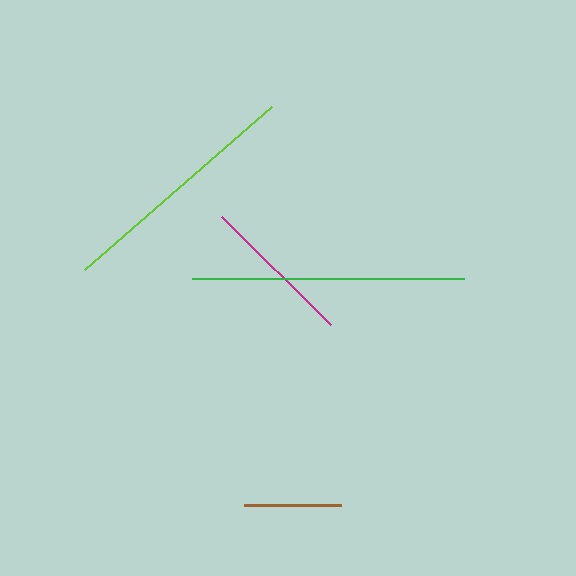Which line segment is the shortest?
The brown line is the shortest at approximately 97 pixels.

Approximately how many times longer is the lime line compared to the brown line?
The lime line is approximately 2.6 times the length of the brown line.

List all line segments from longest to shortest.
From longest to shortest: green, lime, magenta, brown.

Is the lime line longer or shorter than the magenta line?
The lime line is longer than the magenta line.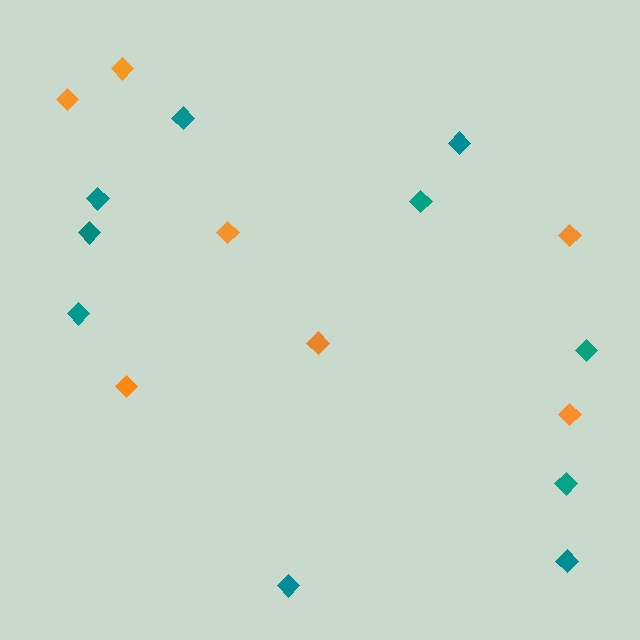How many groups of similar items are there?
There are 2 groups: one group of teal diamonds (10) and one group of orange diamonds (7).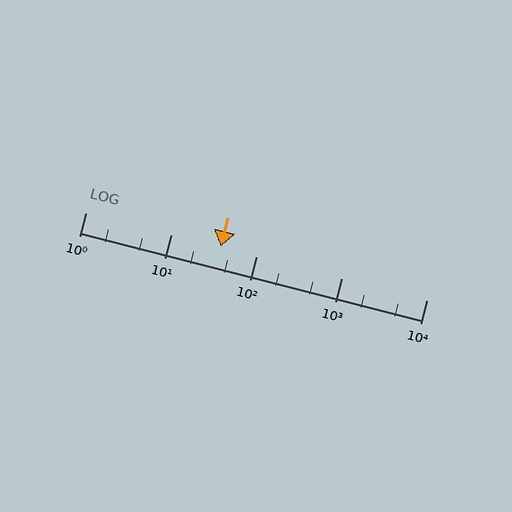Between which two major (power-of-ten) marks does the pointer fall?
The pointer is between 10 and 100.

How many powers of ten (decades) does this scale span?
The scale spans 4 decades, from 1 to 10000.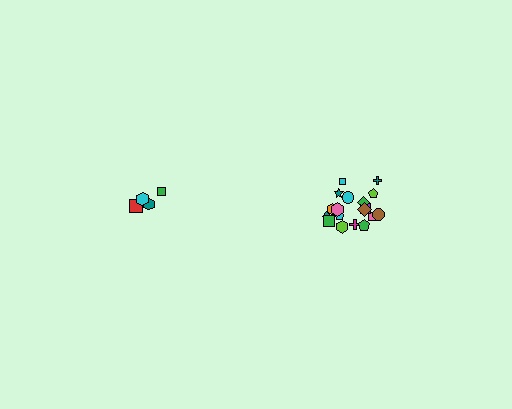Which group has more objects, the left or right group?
The right group.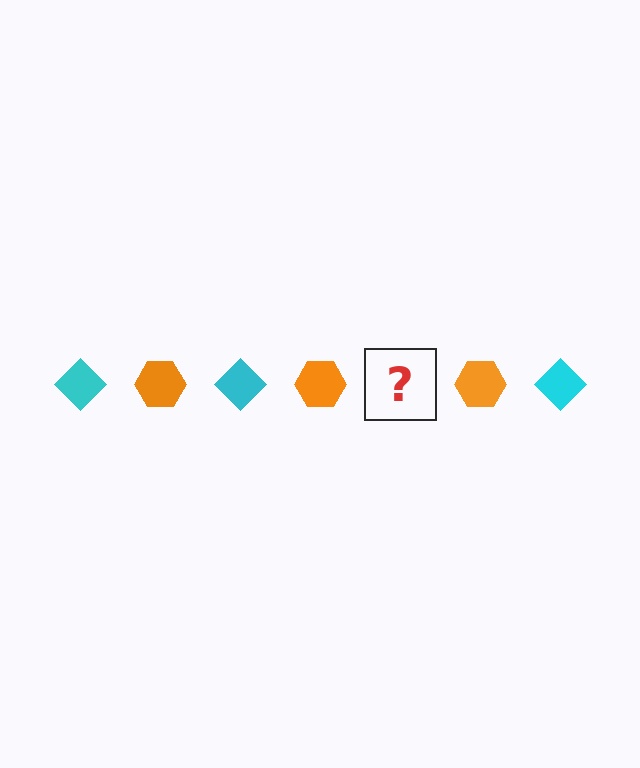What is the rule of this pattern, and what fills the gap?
The rule is that the pattern alternates between cyan diamond and orange hexagon. The gap should be filled with a cyan diamond.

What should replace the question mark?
The question mark should be replaced with a cyan diamond.